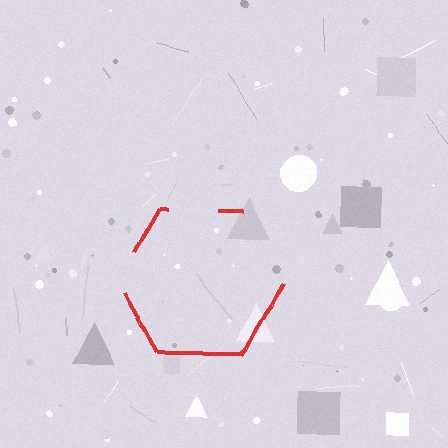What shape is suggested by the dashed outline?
The dashed outline suggests a hexagon.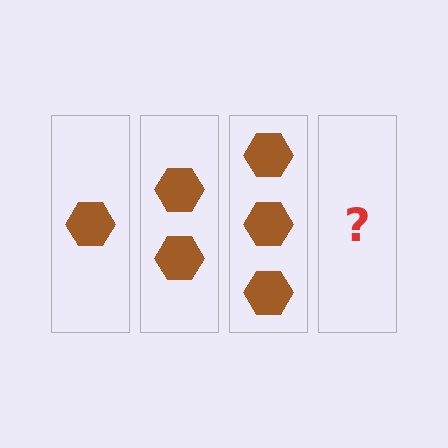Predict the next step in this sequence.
The next step is 4 hexagons.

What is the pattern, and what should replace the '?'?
The pattern is that each step adds one more hexagon. The '?' should be 4 hexagons.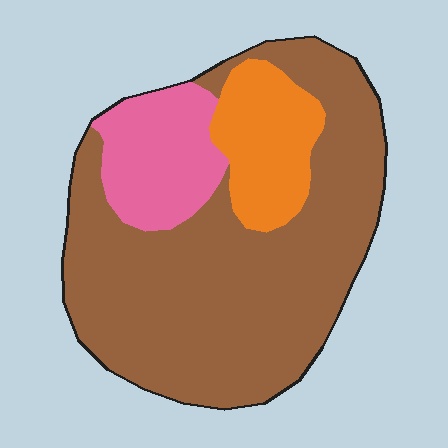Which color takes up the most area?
Brown, at roughly 70%.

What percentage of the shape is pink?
Pink takes up about one sixth (1/6) of the shape.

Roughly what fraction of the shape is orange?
Orange takes up about one sixth (1/6) of the shape.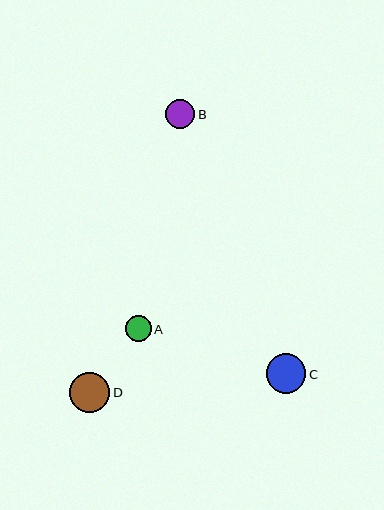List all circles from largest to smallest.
From largest to smallest: D, C, B, A.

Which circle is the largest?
Circle D is the largest with a size of approximately 40 pixels.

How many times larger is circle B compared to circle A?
Circle B is approximately 1.1 times the size of circle A.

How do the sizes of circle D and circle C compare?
Circle D and circle C are approximately the same size.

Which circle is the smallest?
Circle A is the smallest with a size of approximately 26 pixels.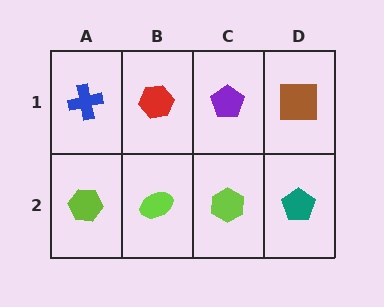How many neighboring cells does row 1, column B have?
3.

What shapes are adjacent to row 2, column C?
A purple pentagon (row 1, column C), a lime ellipse (row 2, column B), a teal pentagon (row 2, column D).